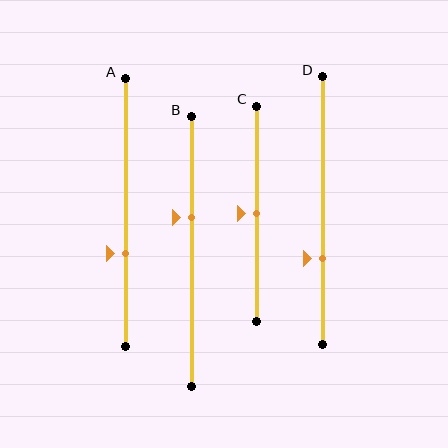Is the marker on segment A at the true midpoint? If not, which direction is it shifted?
No, the marker on segment A is shifted downward by about 15% of the segment length.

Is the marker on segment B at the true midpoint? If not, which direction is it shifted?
No, the marker on segment B is shifted upward by about 12% of the segment length.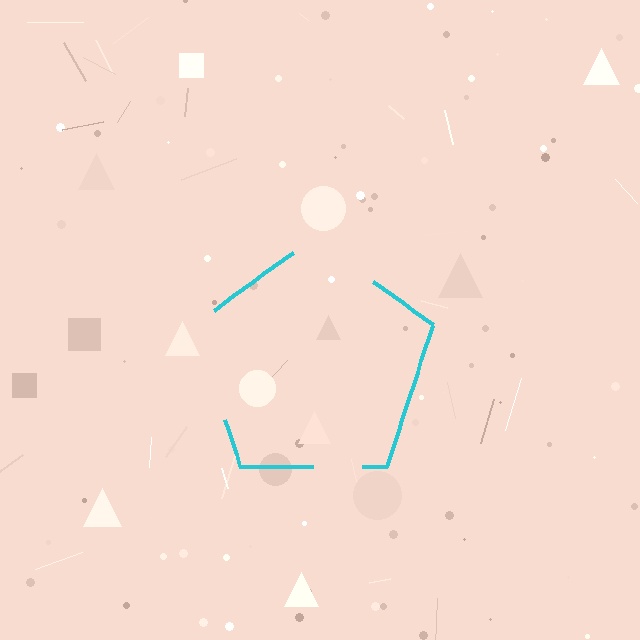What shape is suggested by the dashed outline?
The dashed outline suggests a pentagon.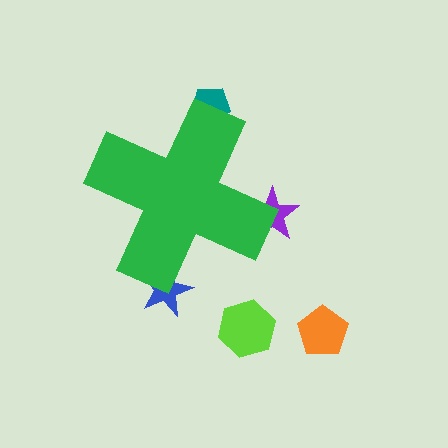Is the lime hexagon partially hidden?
No, the lime hexagon is fully visible.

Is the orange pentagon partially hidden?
No, the orange pentagon is fully visible.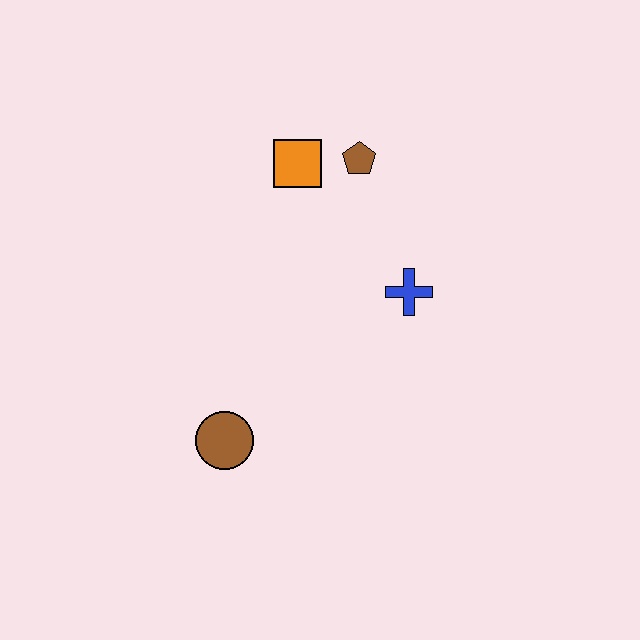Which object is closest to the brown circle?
The blue cross is closest to the brown circle.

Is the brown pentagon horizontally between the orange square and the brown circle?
No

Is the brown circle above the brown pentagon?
No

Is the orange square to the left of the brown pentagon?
Yes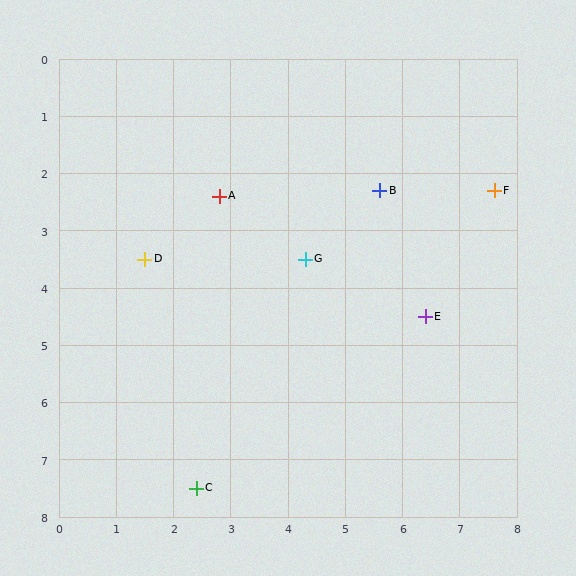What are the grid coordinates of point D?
Point D is at approximately (1.5, 3.5).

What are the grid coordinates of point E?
Point E is at approximately (6.4, 4.5).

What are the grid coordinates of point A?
Point A is at approximately (2.8, 2.4).